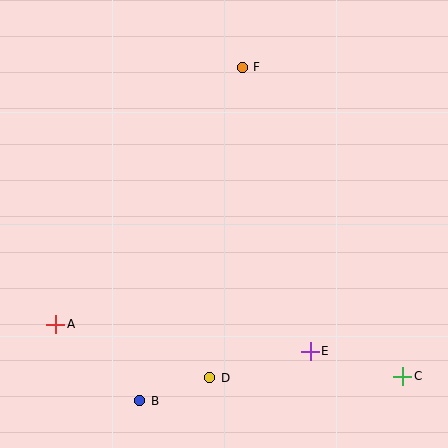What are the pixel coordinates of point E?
Point E is at (310, 351).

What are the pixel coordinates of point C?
Point C is at (403, 376).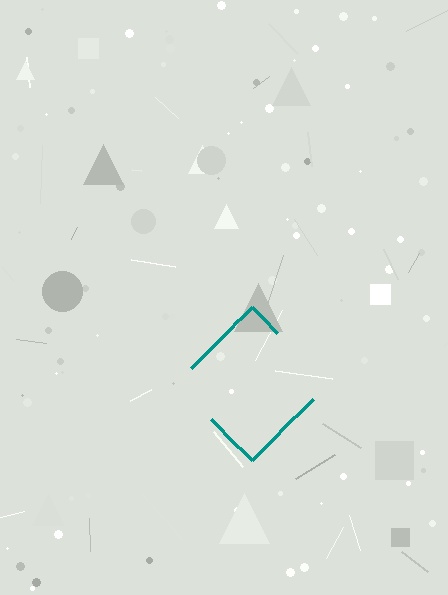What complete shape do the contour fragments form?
The contour fragments form a diamond.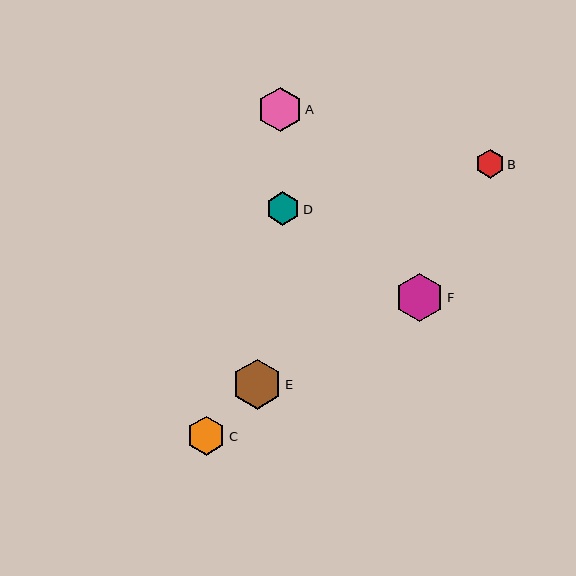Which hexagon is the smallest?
Hexagon B is the smallest with a size of approximately 28 pixels.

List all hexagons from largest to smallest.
From largest to smallest: E, F, A, C, D, B.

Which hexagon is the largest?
Hexagon E is the largest with a size of approximately 50 pixels.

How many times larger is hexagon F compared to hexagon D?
Hexagon F is approximately 1.4 times the size of hexagon D.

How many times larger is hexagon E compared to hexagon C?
Hexagon E is approximately 1.3 times the size of hexagon C.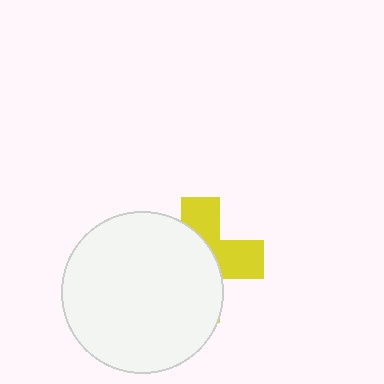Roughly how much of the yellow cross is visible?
A small part of it is visible (roughly 39%).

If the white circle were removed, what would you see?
You would see the complete yellow cross.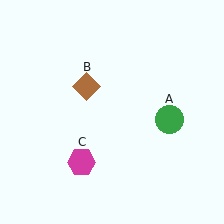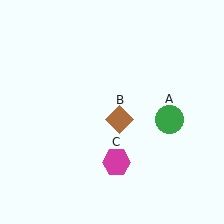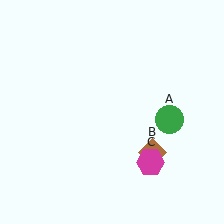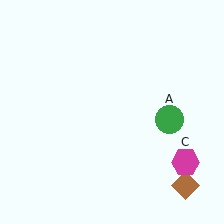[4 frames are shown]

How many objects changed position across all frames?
2 objects changed position: brown diamond (object B), magenta hexagon (object C).